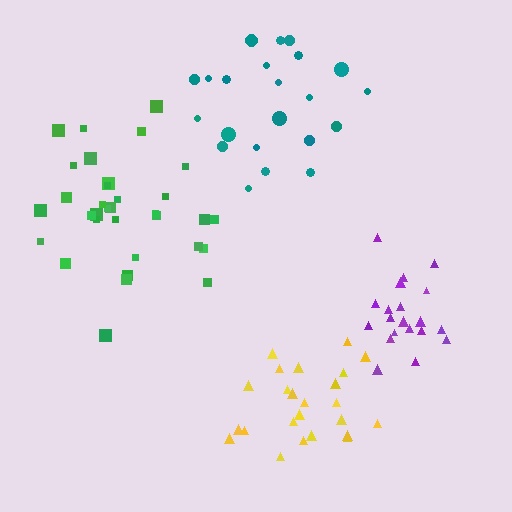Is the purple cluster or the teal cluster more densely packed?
Purple.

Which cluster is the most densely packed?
Purple.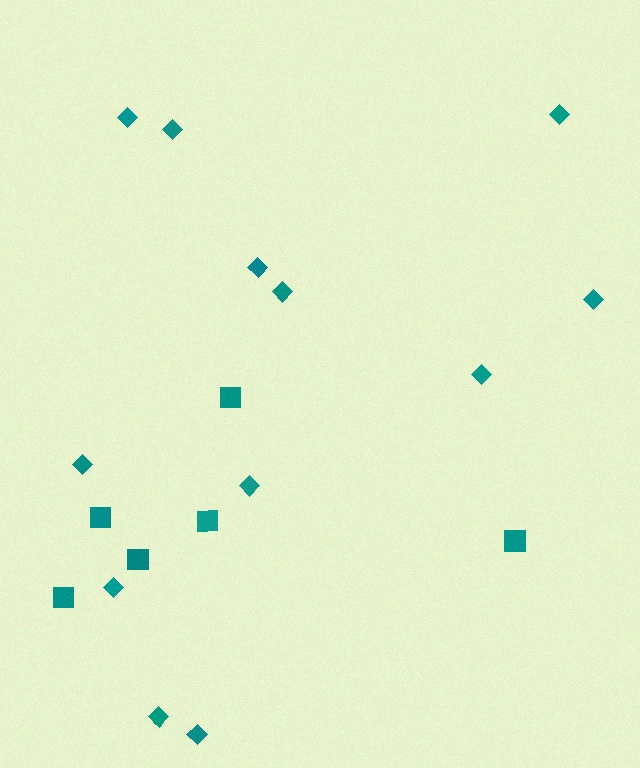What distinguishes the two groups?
There are 2 groups: one group of diamonds (12) and one group of squares (6).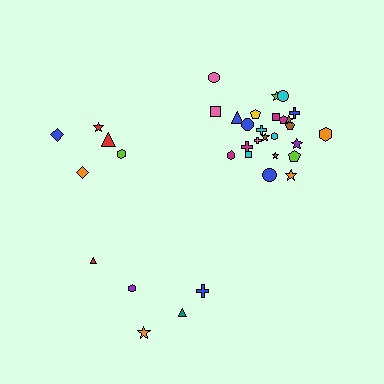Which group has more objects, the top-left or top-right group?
The top-right group.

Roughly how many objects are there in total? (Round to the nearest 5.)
Roughly 35 objects in total.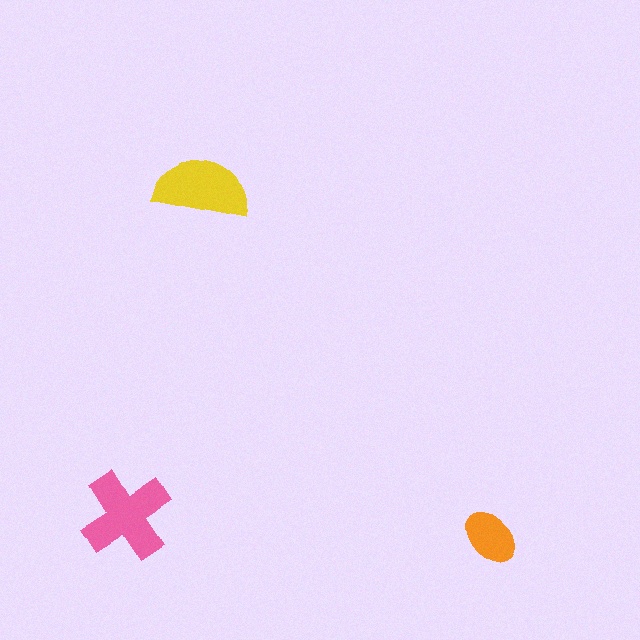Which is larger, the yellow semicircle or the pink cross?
The pink cross.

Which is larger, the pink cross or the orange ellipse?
The pink cross.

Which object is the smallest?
The orange ellipse.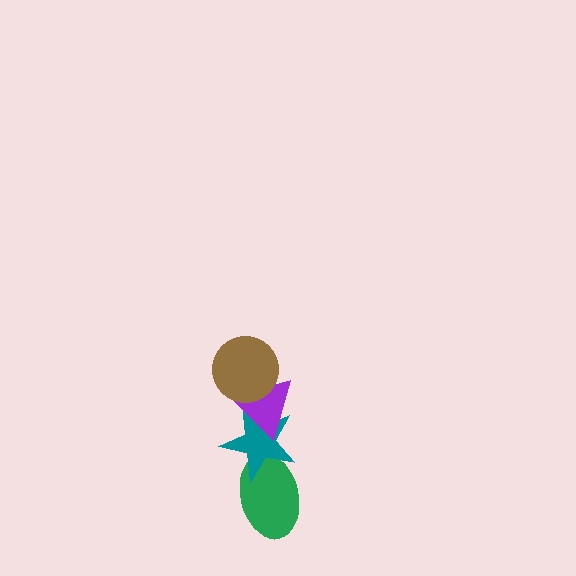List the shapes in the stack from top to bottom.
From top to bottom: the brown circle, the purple triangle, the teal star, the green ellipse.